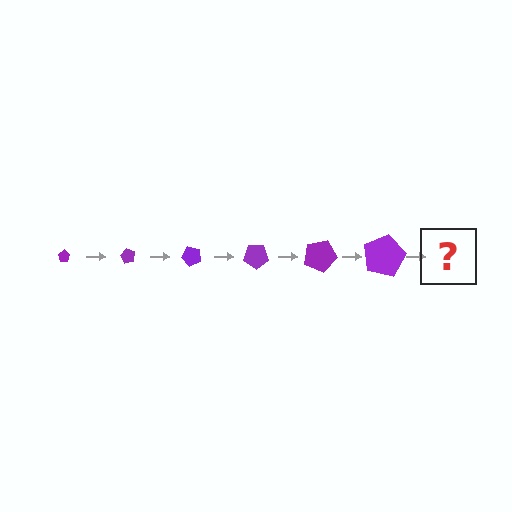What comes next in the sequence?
The next element should be a pentagon, larger than the previous one and rotated 360 degrees from the start.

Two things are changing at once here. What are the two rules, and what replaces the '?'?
The two rules are that the pentagon grows larger each step and it rotates 60 degrees each step. The '?' should be a pentagon, larger than the previous one and rotated 360 degrees from the start.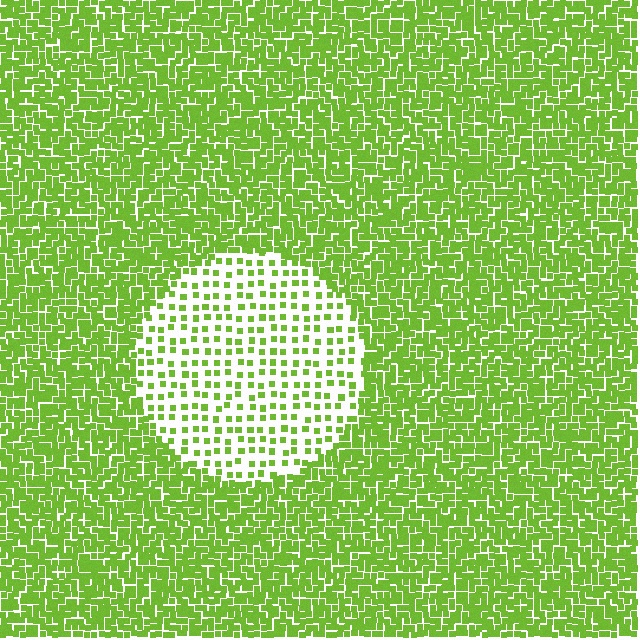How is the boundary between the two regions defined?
The boundary is defined by a change in element density (approximately 2.9x ratio). All elements are the same color, size, and shape.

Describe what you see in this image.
The image contains small lime elements arranged at two different densities. A circle-shaped region is visible where the elements are less densely packed than the surrounding area.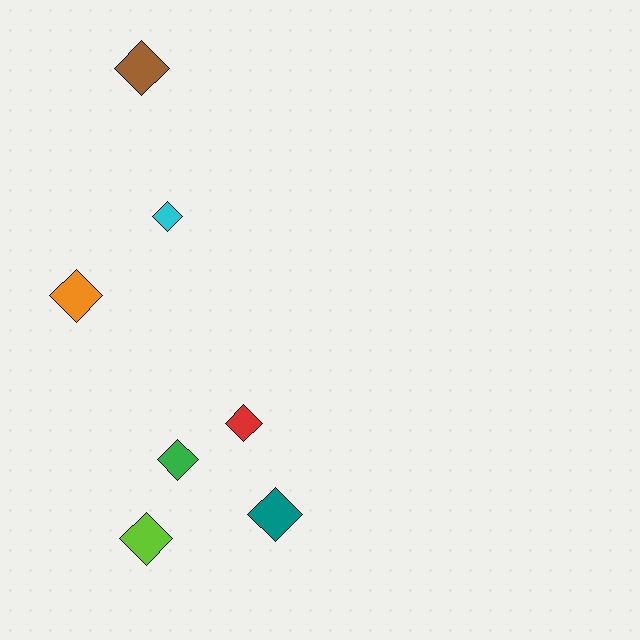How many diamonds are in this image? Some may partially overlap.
There are 7 diamonds.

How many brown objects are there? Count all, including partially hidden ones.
There is 1 brown object.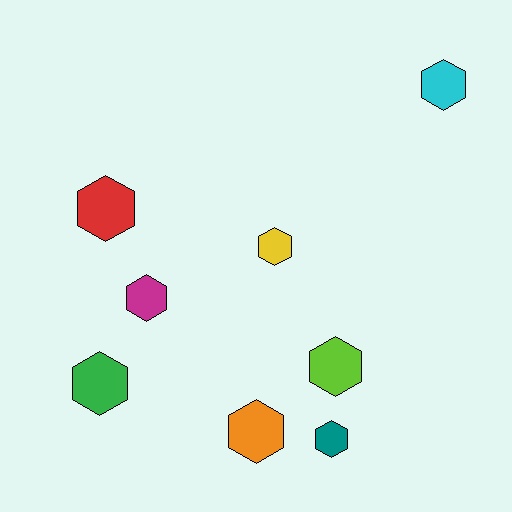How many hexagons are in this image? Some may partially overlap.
There are 8 hexagons.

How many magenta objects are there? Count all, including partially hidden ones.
There is 1 magenta object.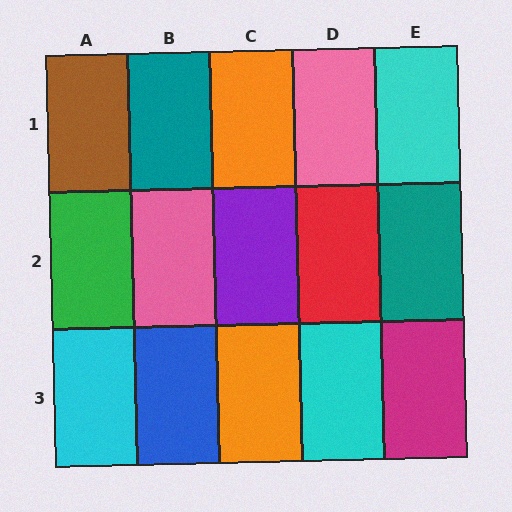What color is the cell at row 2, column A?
Green.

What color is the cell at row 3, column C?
Orange.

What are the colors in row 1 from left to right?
Brown, teal, orange, pink, cyan.